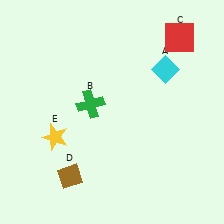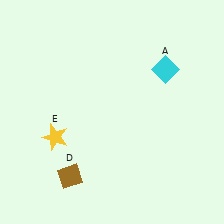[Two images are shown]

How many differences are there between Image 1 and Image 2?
There are 2 differences between the two images.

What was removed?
The green cross (B), the red square (C) were removed in Image 2.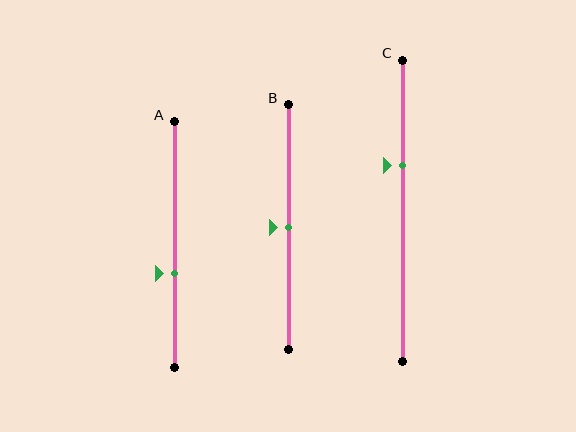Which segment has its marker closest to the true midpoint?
Segment B has its marker closest to the true midpoint.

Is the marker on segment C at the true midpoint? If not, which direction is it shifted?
No, the marker on segment C is shifted upward by about 15% of the segment length.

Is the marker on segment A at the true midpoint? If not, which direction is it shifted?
No, the marker on segment A is shifted downward by about 12% of the segment length.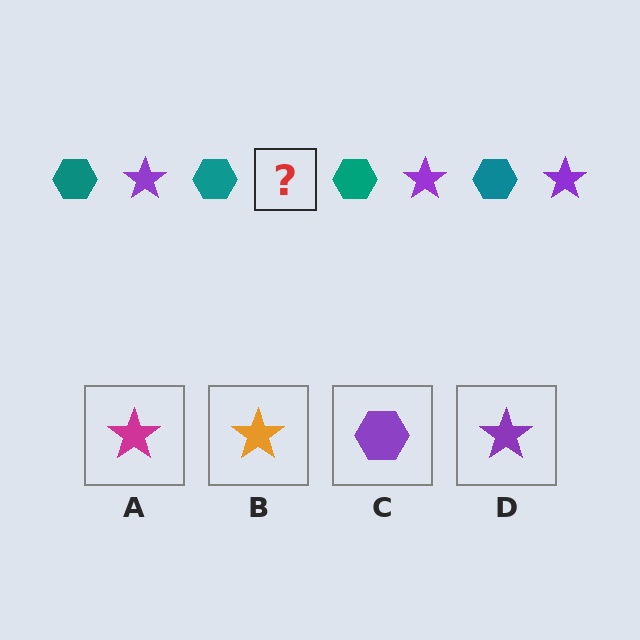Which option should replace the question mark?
Option D.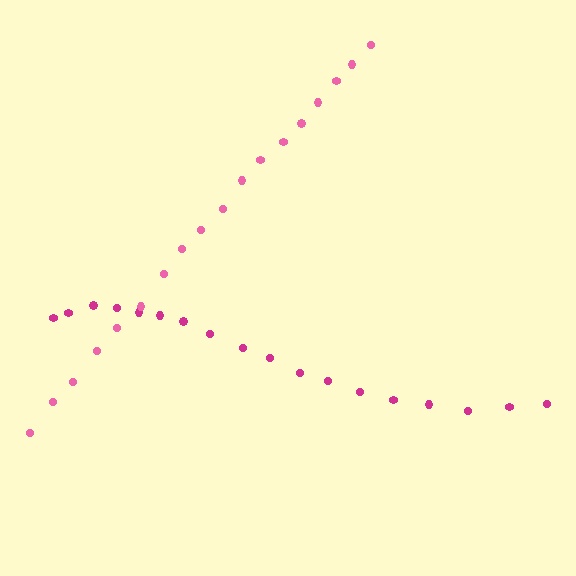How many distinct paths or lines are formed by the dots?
There are 2 distinct paths.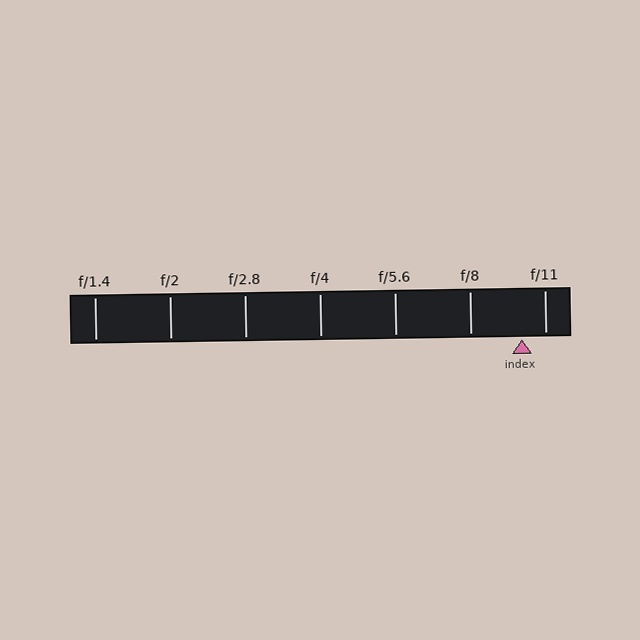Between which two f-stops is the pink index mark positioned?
The index mark is between f/8 and f/11.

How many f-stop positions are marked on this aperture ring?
There are 7 f-stop positions marked.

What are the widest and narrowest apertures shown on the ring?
The widest aperture shown is f/1.4 and the narrowest is f/11.